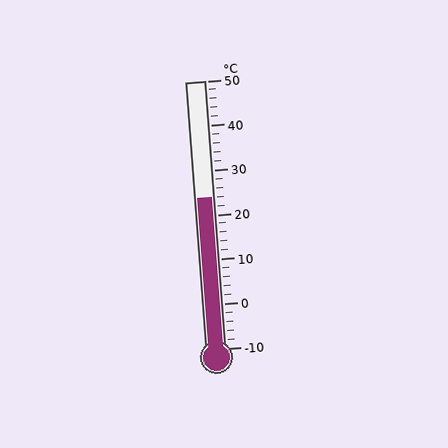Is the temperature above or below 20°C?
The temperature is above 20°C.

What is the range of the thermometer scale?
The thermometer scale ranges from -10°C to 50°C.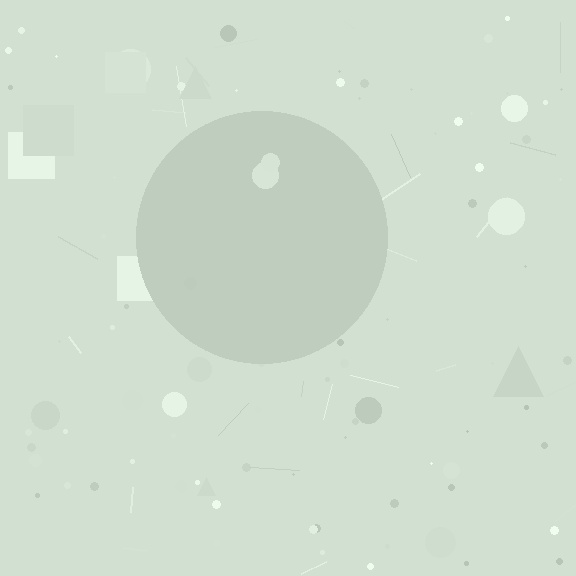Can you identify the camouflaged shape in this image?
The camouflaged shape is a circle.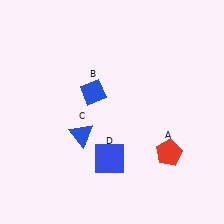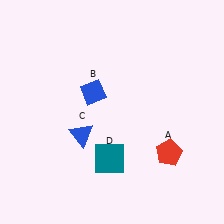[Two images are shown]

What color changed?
The square (D) changed from blue in Image 1 to teal in Image 2.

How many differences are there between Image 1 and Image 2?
There is 1 difference between the two images.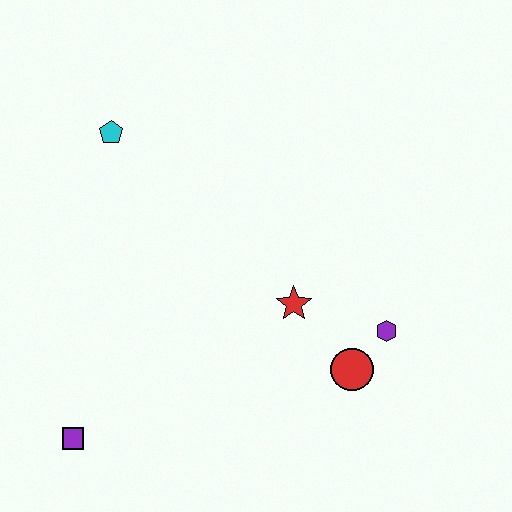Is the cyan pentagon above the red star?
Yes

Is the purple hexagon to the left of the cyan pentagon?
No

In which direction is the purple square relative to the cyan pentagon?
The purple square is below the cyan pentagon.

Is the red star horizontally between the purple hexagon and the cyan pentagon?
Yes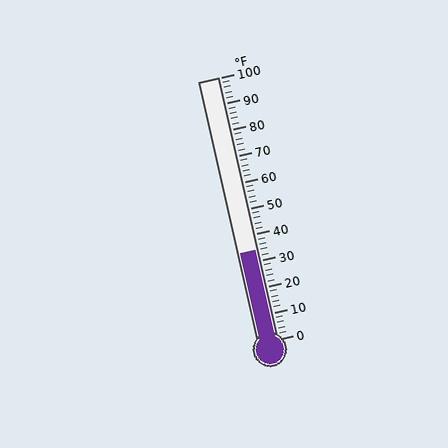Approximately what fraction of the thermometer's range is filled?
The thermometer is filled to approximately 35% of its range.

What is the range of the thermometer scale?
The thermometer scale ranges from 0°F to 100°F.